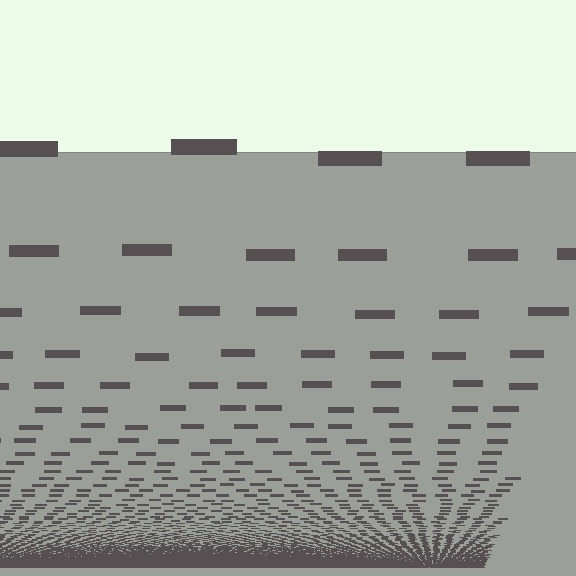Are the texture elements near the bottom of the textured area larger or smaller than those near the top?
Smaller. The gradient is inverted — elements near the bottom are smaller and denser.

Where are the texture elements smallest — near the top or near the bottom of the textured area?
Near the bottom.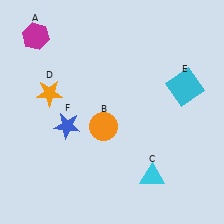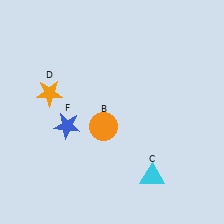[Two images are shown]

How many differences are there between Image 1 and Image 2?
There are 2 differences between the two images.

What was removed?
The magenta hexagon (A), the cyan square (E) were removed in Image 2.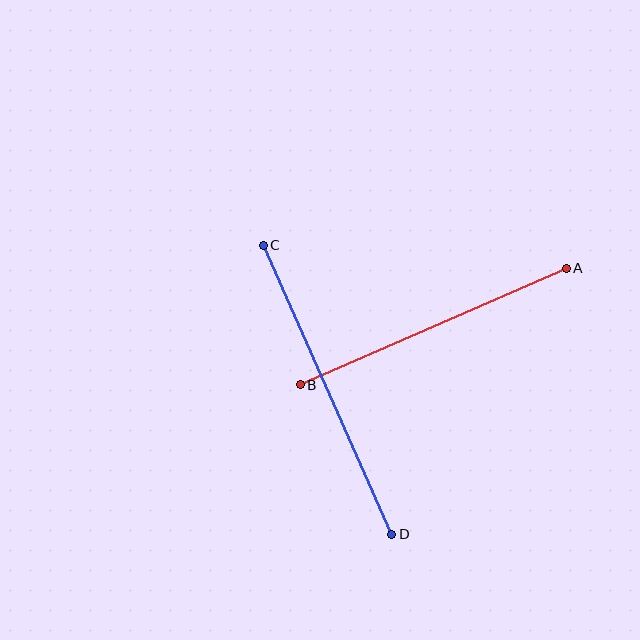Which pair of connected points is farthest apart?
Points C and D are farthest apart.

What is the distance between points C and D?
The distance is approximately 316 pixels.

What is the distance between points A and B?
The distance is approximately 290 pixels.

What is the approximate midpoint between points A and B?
The midpoint is at approximately (433, 327) pixels.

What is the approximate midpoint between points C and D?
The midpoint is at approximately (327, 390) pixels.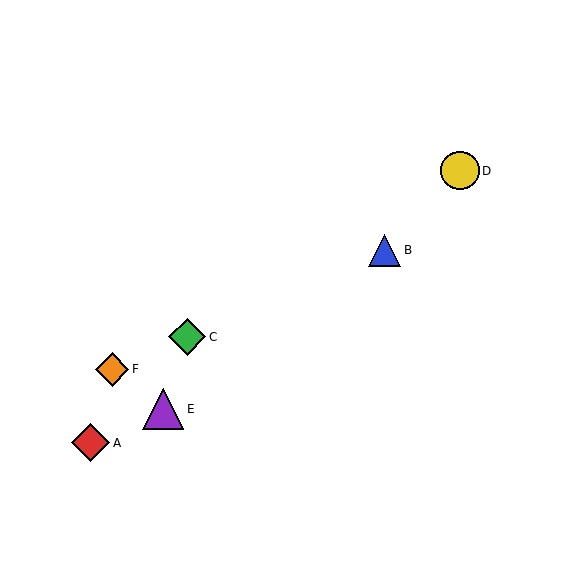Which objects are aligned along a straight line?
Objects B, C, F are aligned along a straight line.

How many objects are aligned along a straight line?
3 objects (B, C, F) are aligned along a straight line.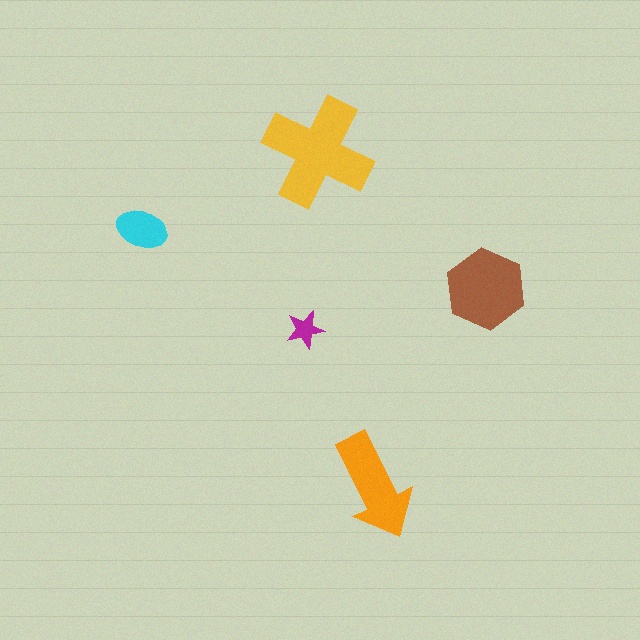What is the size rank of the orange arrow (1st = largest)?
3rd.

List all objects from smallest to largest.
The magenta star, the cyan ellipse, the orange arrow, the brown hexagon, the yellow cross.